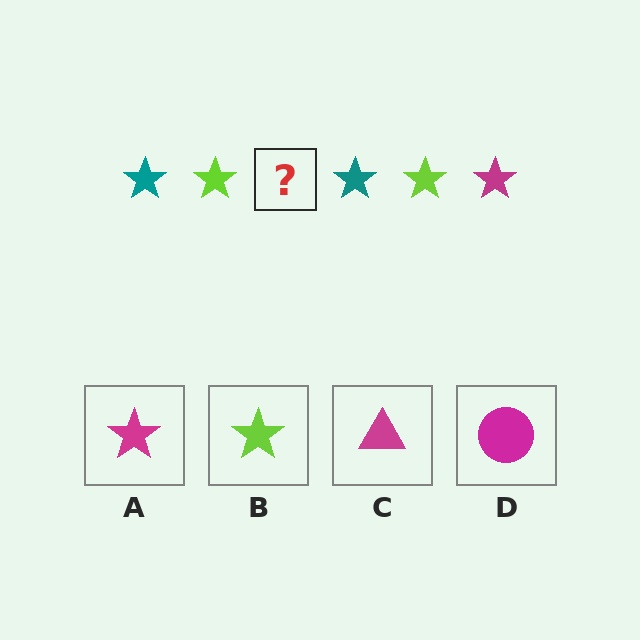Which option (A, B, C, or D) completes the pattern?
A.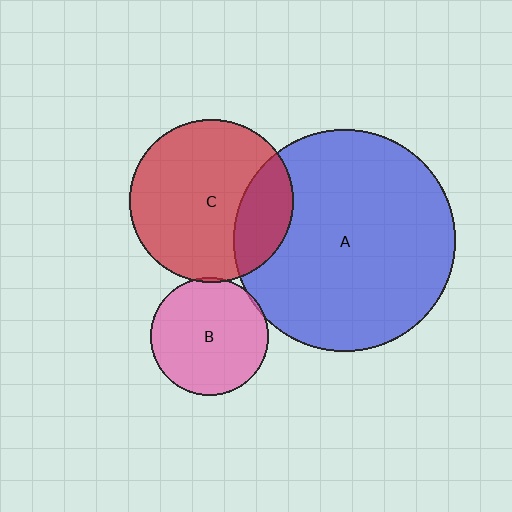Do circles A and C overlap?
Yes.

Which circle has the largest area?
Circle A (blue).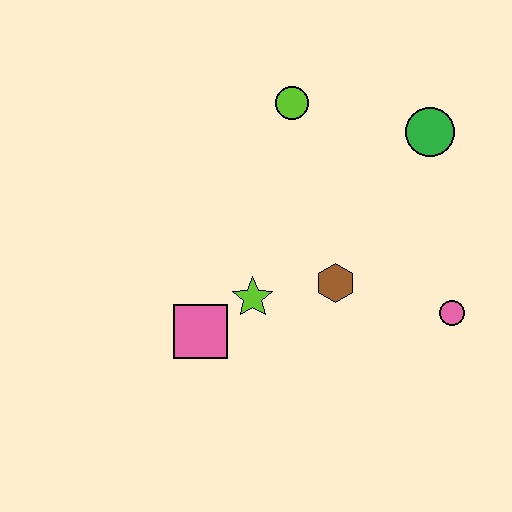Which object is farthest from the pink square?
The green circle is farthest from the pink square.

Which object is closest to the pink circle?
The brown hexagon is closest to the pink circle.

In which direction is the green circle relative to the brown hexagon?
The green circle is above the brown hexagon.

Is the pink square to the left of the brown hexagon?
Yes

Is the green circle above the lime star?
Yes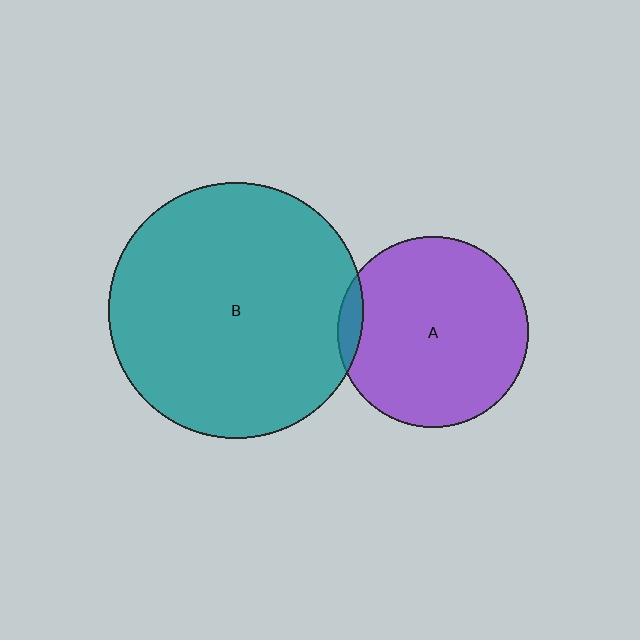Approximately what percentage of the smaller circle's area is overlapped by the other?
Approximately 5%.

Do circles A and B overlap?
Yes.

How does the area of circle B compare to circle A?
Approximately 1.8 times.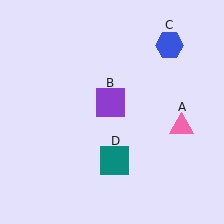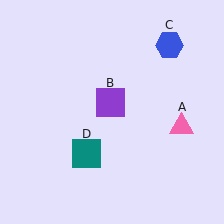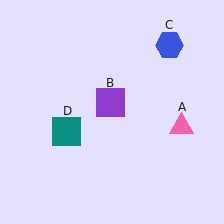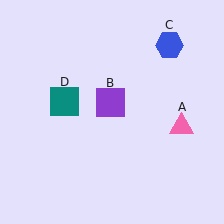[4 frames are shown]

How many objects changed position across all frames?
1 object changed position: teal square (object D).